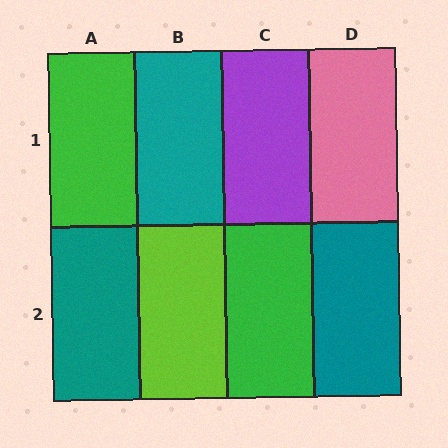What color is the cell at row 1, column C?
Purple.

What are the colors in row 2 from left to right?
Teal, lime, green, teal.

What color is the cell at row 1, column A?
Green.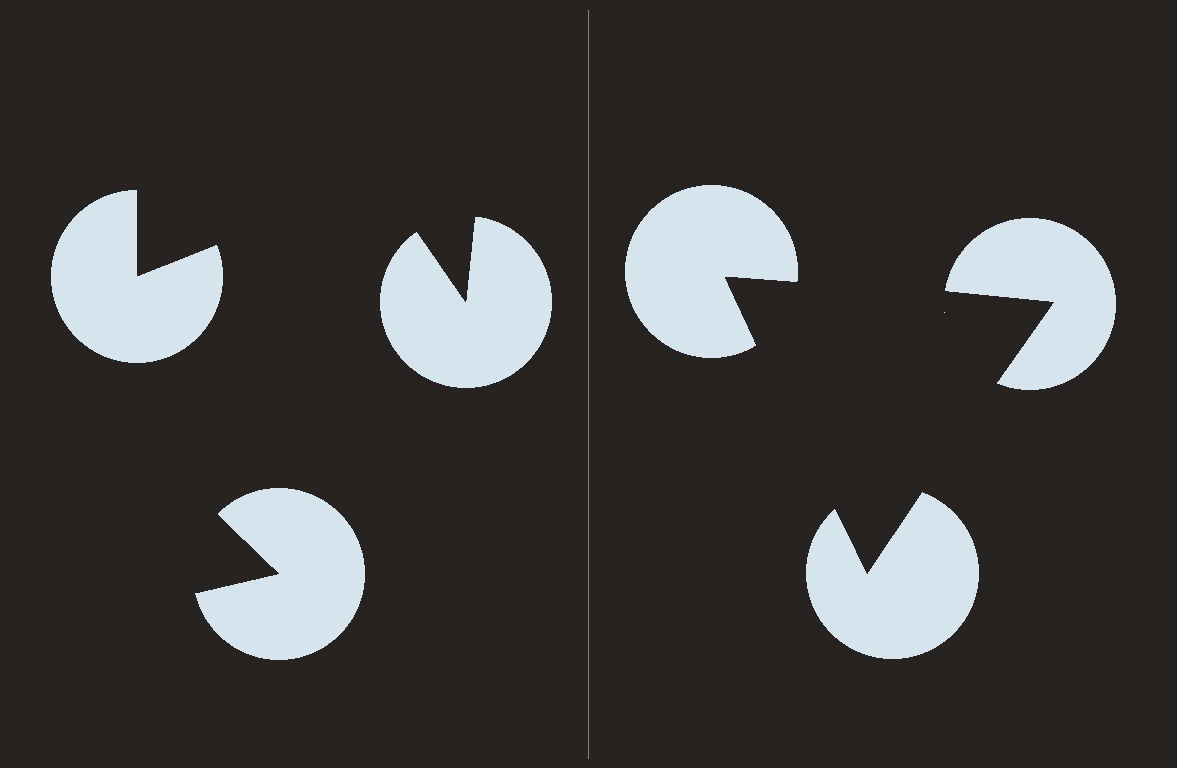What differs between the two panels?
The pac-man discs are positioned identically on both sides; only the wedge orientations differ. On the right they align to a triangle; on the left they are misaligned.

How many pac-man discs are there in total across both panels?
6 — 3 on each side.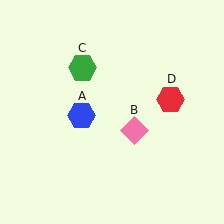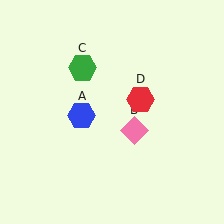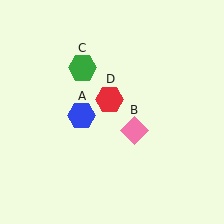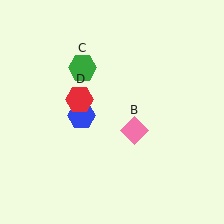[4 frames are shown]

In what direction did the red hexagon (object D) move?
The red hexagon (object D) moved left.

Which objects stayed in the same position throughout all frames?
Blue hexagon (object A) and pink diamond (object B) and green hexagon (object C) remained stationary.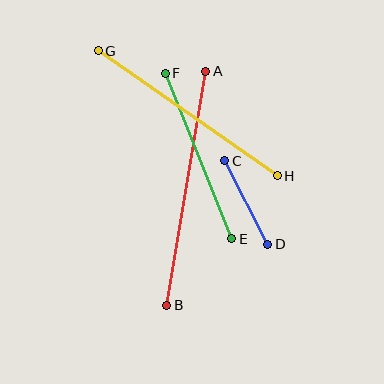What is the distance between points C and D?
The distance is approximately 94 pixels.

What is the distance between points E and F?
The distance is approximately 179 pixels.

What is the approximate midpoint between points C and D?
The midpoint is at approximately (246, 202) pixels.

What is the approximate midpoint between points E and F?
The midpoint is at approximately (199, 156) pixels.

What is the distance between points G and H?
The distance is approximately 218 pixels.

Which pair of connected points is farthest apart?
Points A and B are farthest apart.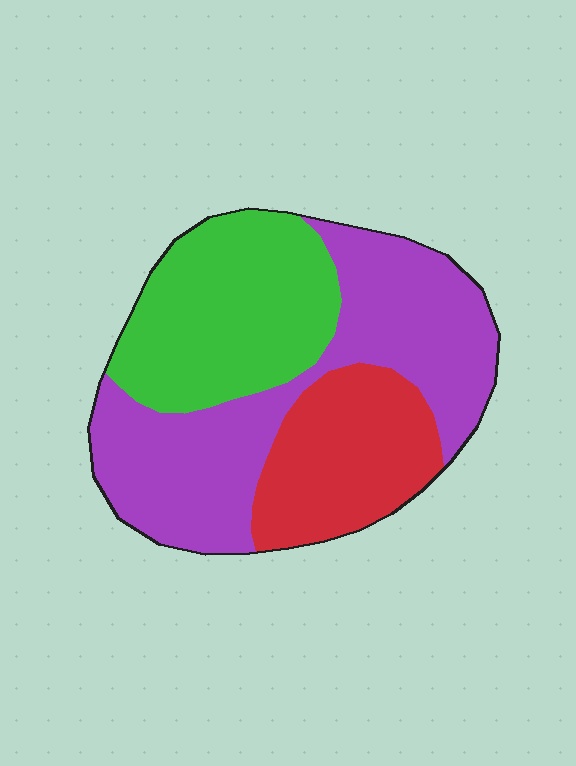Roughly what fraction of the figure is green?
Green covers around 30% of the figure.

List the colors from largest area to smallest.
From largest to smallest: purple, green, red.